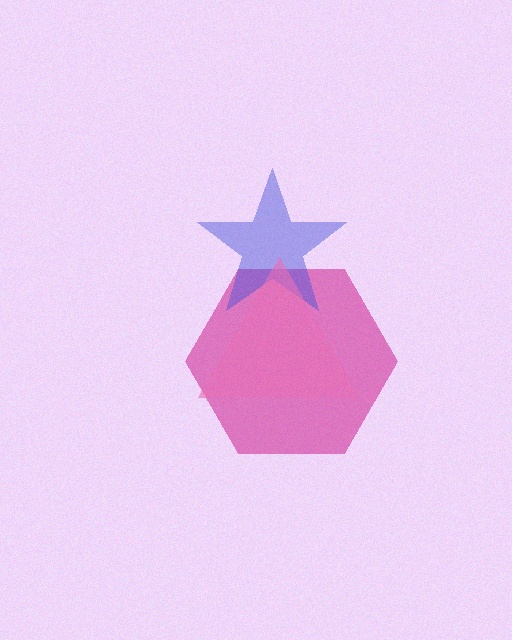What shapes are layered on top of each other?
The layered shapes are: a magenta hexagon, a blue star, a pink triangle.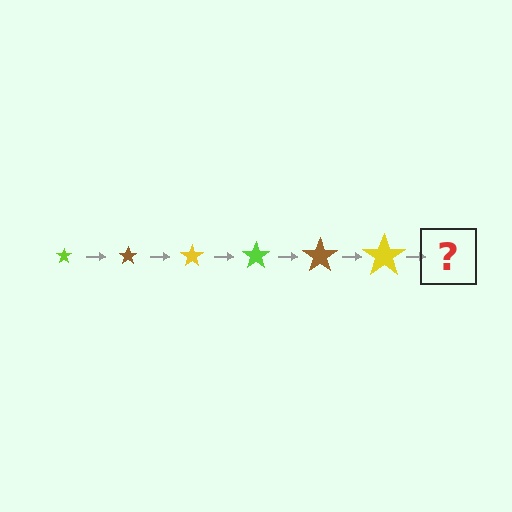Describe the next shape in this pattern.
It should be a lime star, larger than the previous one.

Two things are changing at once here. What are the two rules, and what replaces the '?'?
The two rules are that the star grows larger each step and the color cycles through lime, brown, and yellow. The '?' should be a lime star, larger than the previous one.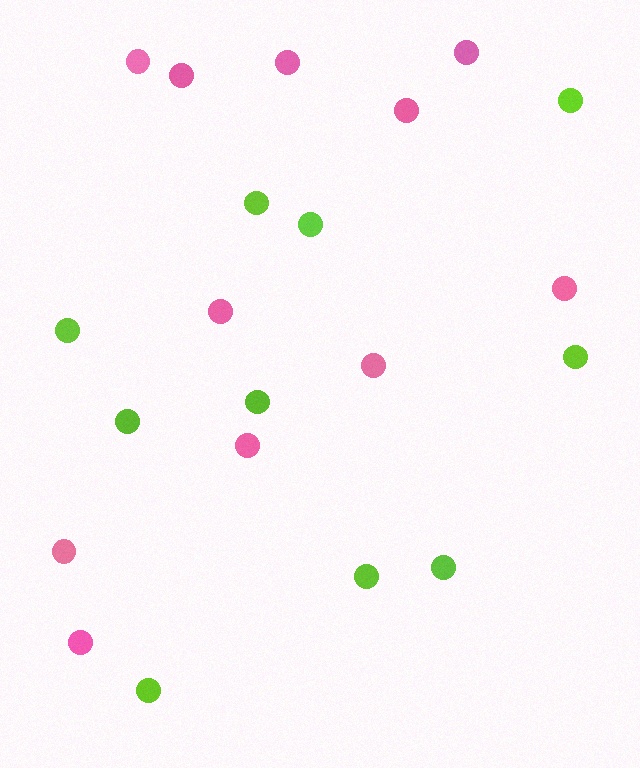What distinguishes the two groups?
There are 2 groups: one group of lime circles (10) and one group of pink circles (11).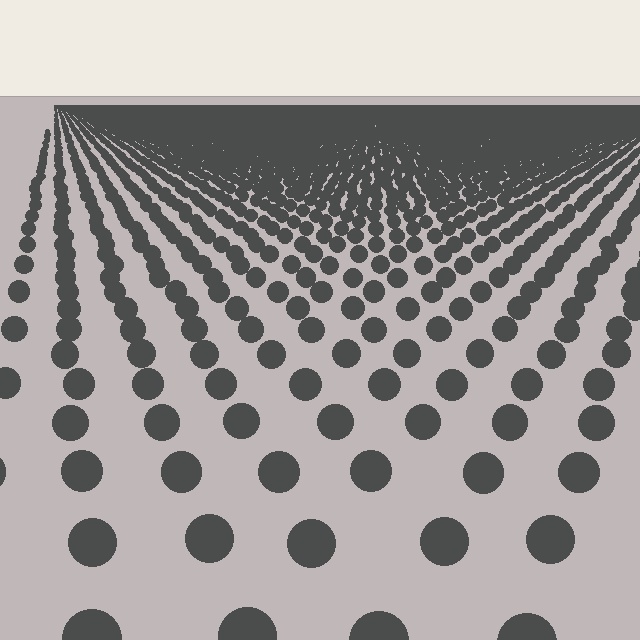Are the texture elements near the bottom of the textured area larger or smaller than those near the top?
Larger. Near the bottom, elements are closer to the viewer and appear at a bigger on-screen size.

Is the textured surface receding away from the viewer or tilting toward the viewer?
The surface is receding away from the viewer. Texture elements get smaller and denser toward the top.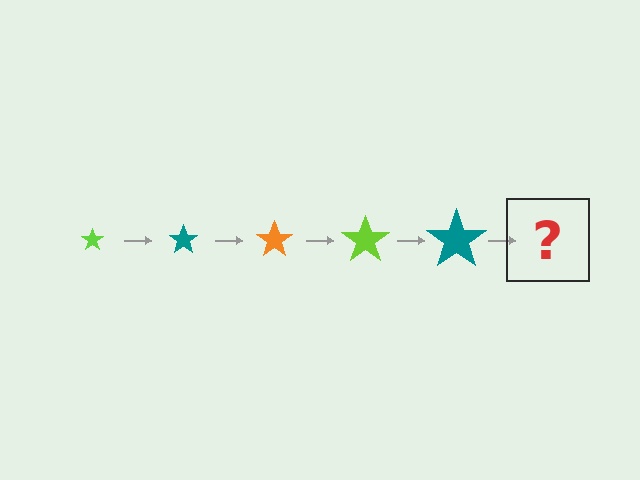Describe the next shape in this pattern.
It should be an orange star, larger than the previous one.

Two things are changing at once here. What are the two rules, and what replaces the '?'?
The two rules are that the star grows larger each step and the color cycles through lime, teal, and orange. The '?' should be an orange star, larger than the previous one.